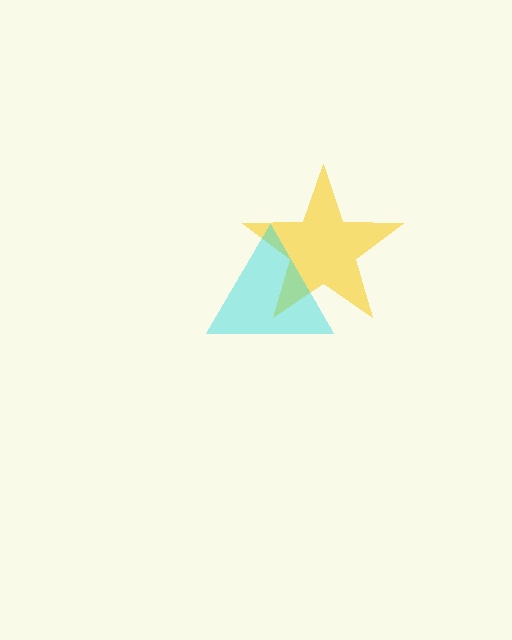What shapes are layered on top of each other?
The layered shapes are: a yellow star, a cyan triangle.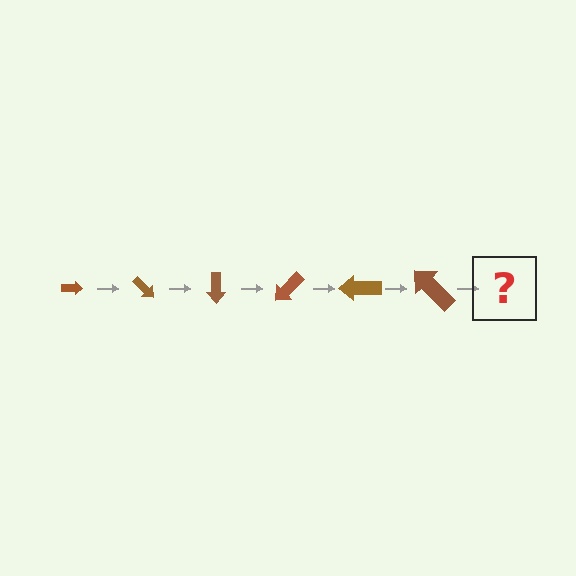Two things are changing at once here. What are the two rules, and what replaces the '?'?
The two rules are that the arrow grows larger each step and it rotates 45 degrees each step. The '?' should be an arrow, larger than the previous one and rotated 270 degrees from the start.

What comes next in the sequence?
The next element should be an arrow, larger than the previous one and rotated 270 degrees from the start.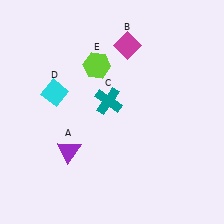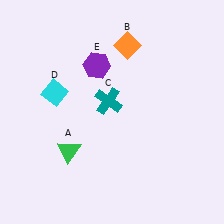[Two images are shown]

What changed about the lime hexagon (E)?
In Image 1, E is lime. In Image 2, it changed to purple.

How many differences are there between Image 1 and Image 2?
There are 3 differences between the two images.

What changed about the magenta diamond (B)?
In Image 1, B is magenta. In Image 2, it changed to orange.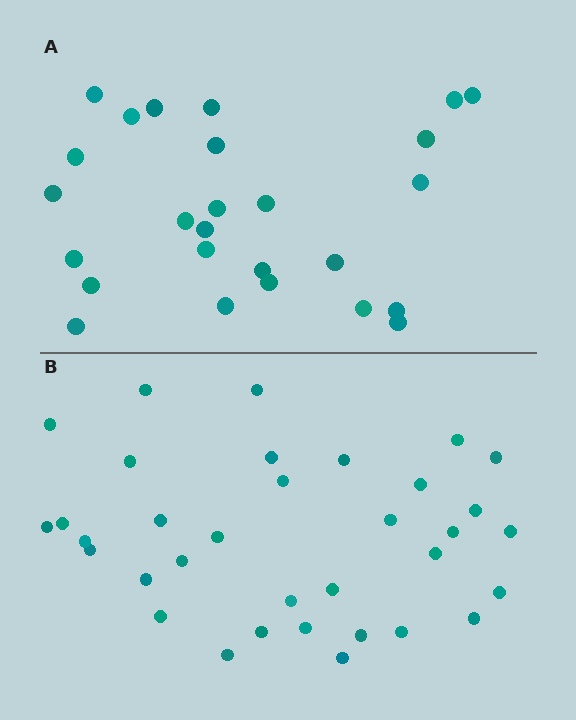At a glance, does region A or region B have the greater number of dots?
Region B (the bottom region) has more dots.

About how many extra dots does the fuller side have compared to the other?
Region B has roughly 8 or so more dots than region A.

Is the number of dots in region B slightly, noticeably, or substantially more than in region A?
Region B has noticeably more, but not dramatically so. The ratio is roughly 1.3 to 1.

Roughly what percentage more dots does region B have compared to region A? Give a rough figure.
About 30% more.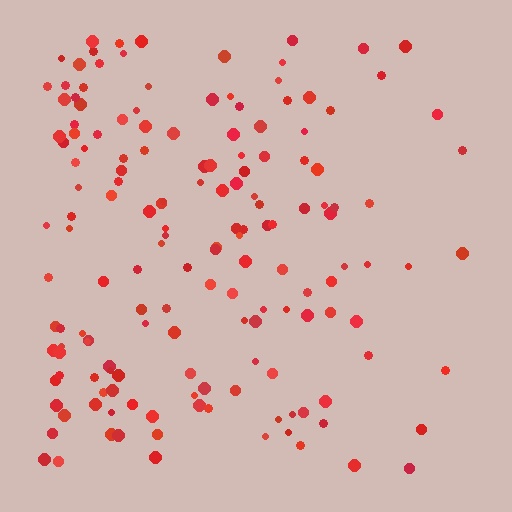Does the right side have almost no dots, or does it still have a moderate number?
Still a moderate number, just noticeably fewer than the left.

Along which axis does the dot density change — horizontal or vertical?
Horizontal.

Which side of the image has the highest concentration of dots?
The left.